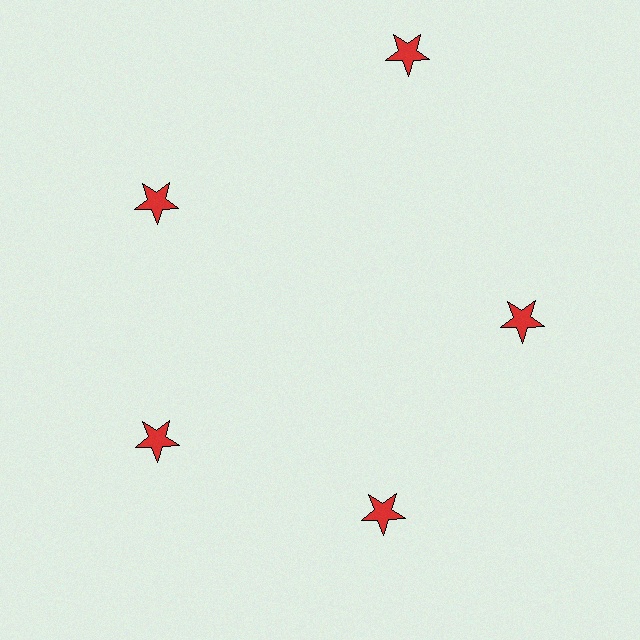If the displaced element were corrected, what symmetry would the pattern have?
It would have 5-fold rotational symmetry — the pattern would map onto itself every 72 degrees.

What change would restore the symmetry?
The symmetry would be restored by moving it inward, back onto the ring so that all 5 stars sit at equal angles and equal distance from the center.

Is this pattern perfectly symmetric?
No. The 5 red stars are arranged in a ring, but one element near the 1 o'clock position is pushed outward from the center, breaking the 5-fold rotational symmetry.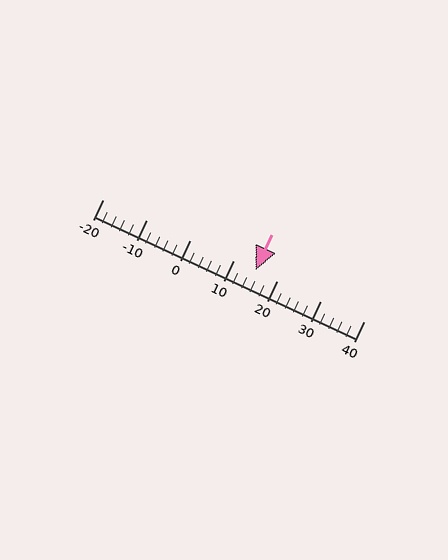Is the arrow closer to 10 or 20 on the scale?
The arrow is closer to 20.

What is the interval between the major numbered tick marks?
The major tick marks are spaced 10 units apart.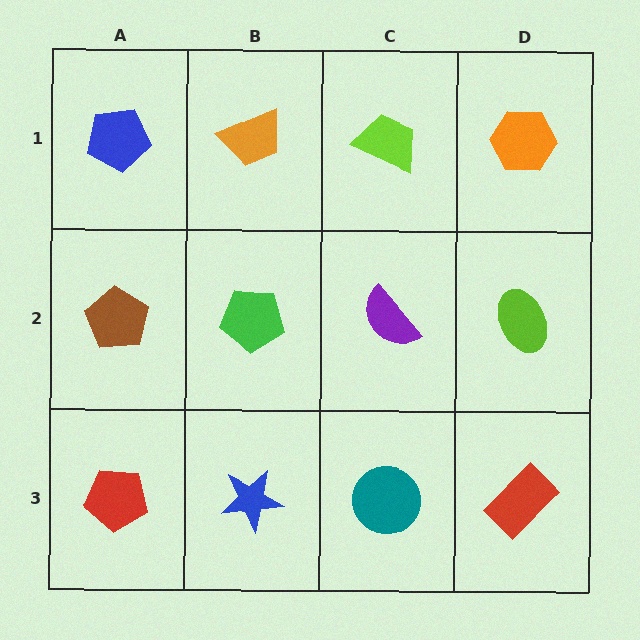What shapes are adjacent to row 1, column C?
A purple semicircle (row 2, column C), an orange trapezoid (row 1, column B), an orange hexagon (row 1, column D).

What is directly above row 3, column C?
A purple semicircle.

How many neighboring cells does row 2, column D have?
3.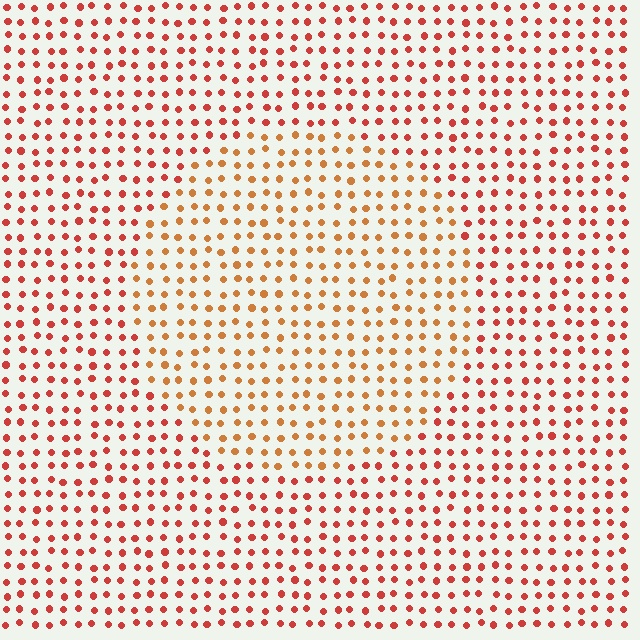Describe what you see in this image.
The image is filled with small red elements in a uniform arrangement. A circle-shaped region is visible where the elements are tinted to a slightly different hue, forming a subtle color boundary.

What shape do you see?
I see a circle.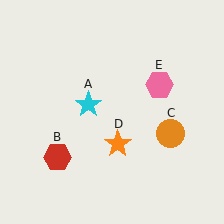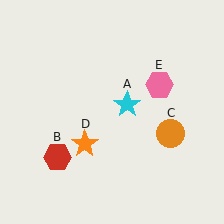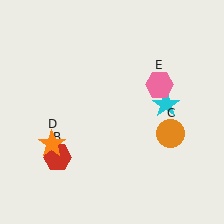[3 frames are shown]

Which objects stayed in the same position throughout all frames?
Red hexagon (object B) and orange circle (object C) and pink hexagon (object E) remained stationary.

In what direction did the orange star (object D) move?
The orange star (object D) moved left.